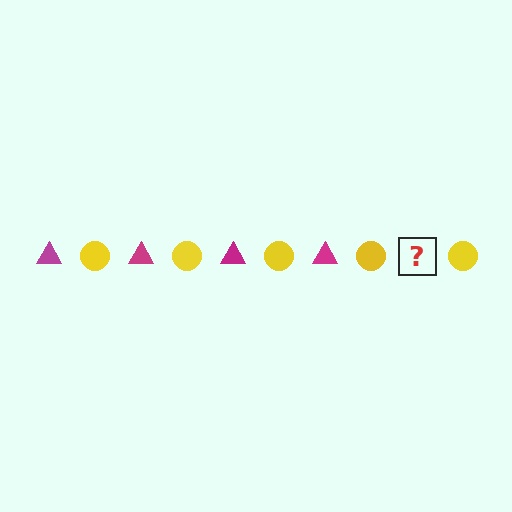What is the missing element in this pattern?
The missing element is a magenta triangle.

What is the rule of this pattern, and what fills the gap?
The rule is that the pattern alternates between magenta triangle and yellow circle. The gap should be filled with a magenta triangle.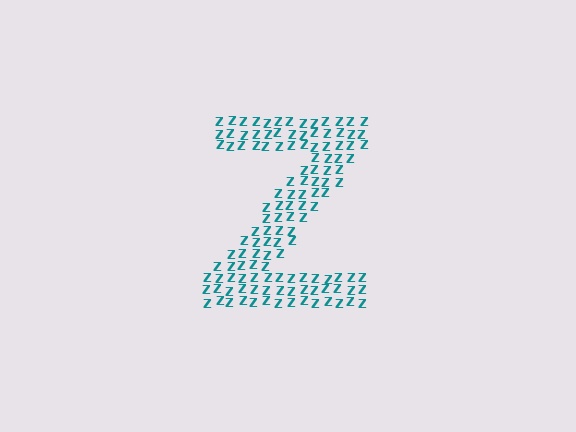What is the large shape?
The large shape is the letter Z.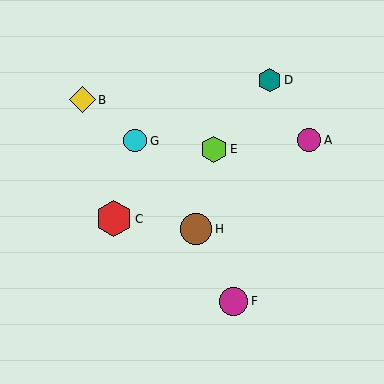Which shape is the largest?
The red hexagon (labeled C) is the largest.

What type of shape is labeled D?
Shape D is a teal hexagon.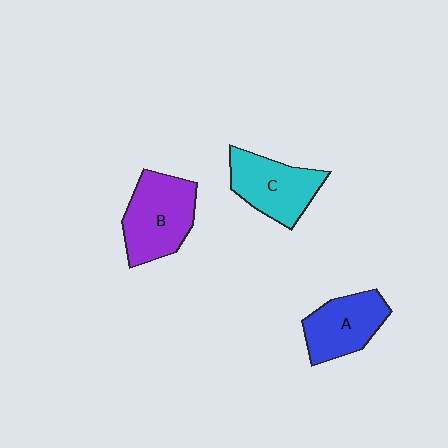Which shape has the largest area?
Shape B (purple).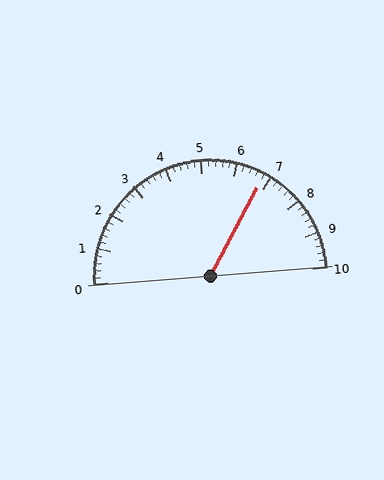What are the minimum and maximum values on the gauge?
The gauge ranges from 0 to 10.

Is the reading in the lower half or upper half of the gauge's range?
The reading is in the upper half of the range (0 to 10).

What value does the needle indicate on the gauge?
The needle indicates approximately 6.8.